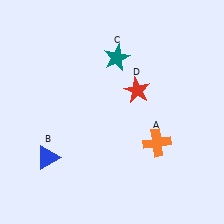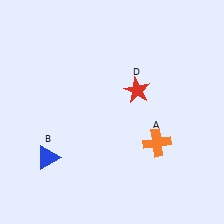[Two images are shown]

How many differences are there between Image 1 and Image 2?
There is 1 difference between the two images.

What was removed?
The teal star (C) was removed in Image 2.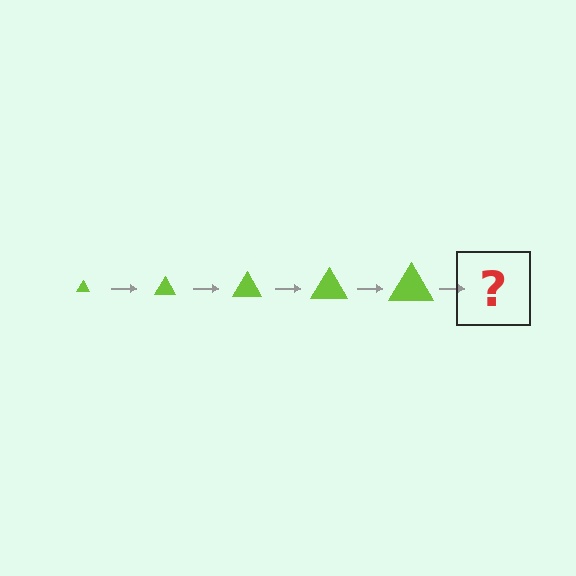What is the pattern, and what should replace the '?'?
The pattern is that the triangle gets progressively larger each step. The '?' should be a lime triangle, larger than the previous one.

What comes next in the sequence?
The next element should be a lime triangle, larger than the previous one.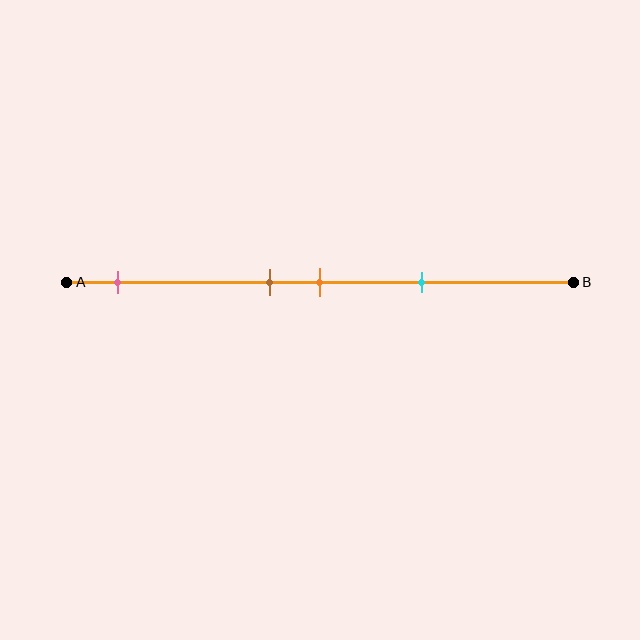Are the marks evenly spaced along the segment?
No, the marks are not evenly spaced.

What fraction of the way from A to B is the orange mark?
The orange mark is approximately 50% (0.5) of the way from A to B.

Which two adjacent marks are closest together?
The brown and orange marks are the closest adjacent pair.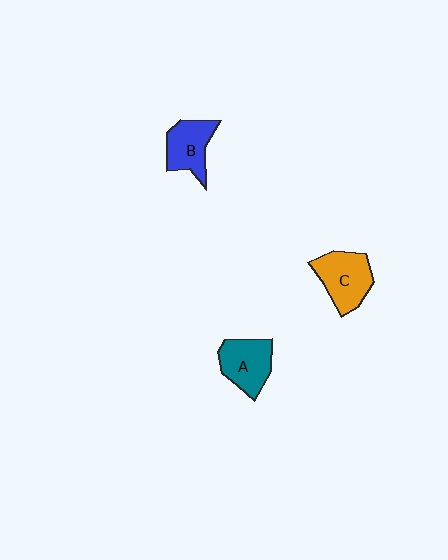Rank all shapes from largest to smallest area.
From largest to smallest: C (orange), A (teal), B (blue).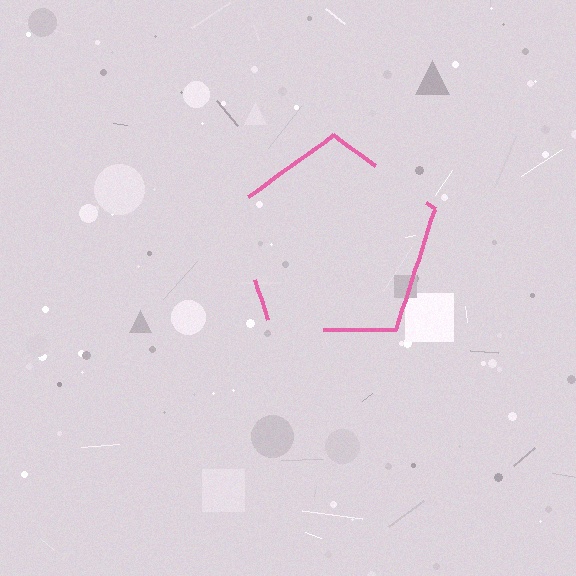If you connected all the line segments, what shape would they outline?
They would outline a pentagon.